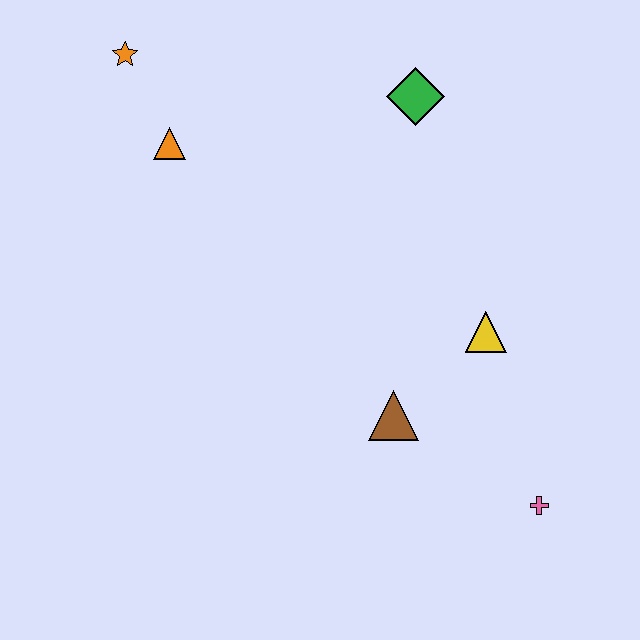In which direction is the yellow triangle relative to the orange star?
The yellow triangle is to the right of the orange star.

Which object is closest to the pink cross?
The brown triangle is closest to the pink cross.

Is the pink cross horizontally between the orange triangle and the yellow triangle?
No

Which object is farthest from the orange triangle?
The pink cross is farthest from the orange triangle.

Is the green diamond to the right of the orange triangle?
Yes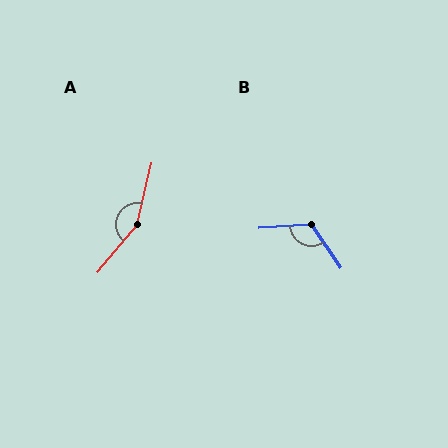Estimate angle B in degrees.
Approximately 121 degrees.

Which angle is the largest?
A, at approximately 153 degrees.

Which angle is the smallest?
B, at approximately 121 degrees.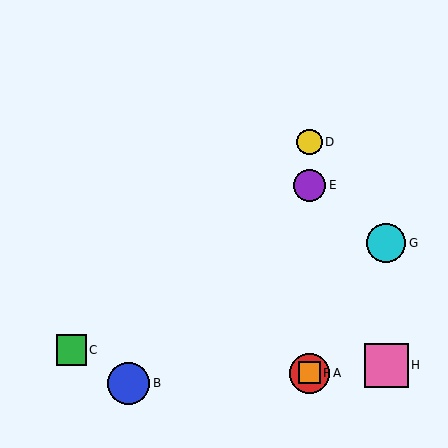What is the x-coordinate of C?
Object C is at x≈71.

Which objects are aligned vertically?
Objects A, D, E, F are aligned vertically.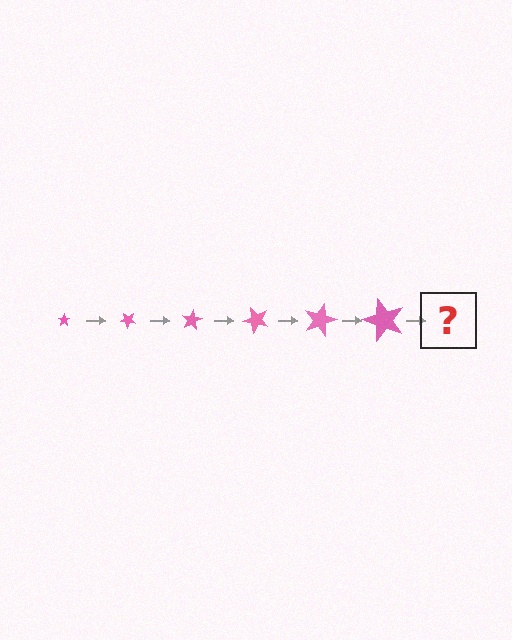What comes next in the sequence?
The next element should be a star, larger than the previous one and rotated 240 degrees from the start.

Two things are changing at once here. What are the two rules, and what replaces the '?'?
The two rules are that the star grows larger each step and it rotates 40 degrees each step. The '?' should be a star, larger than the previous one and rotated 240 degrees from the start.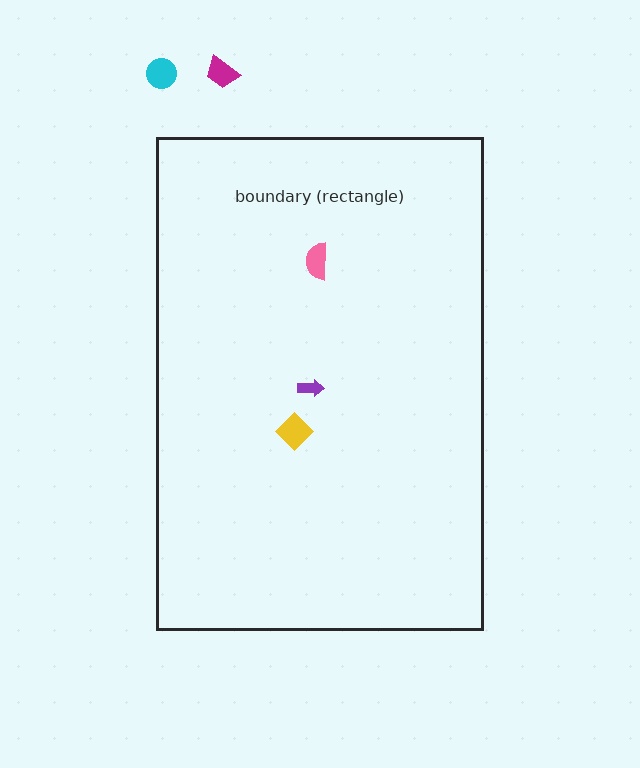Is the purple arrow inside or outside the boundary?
Inside.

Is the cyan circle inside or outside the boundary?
Outside.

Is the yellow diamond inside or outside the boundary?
Inside.